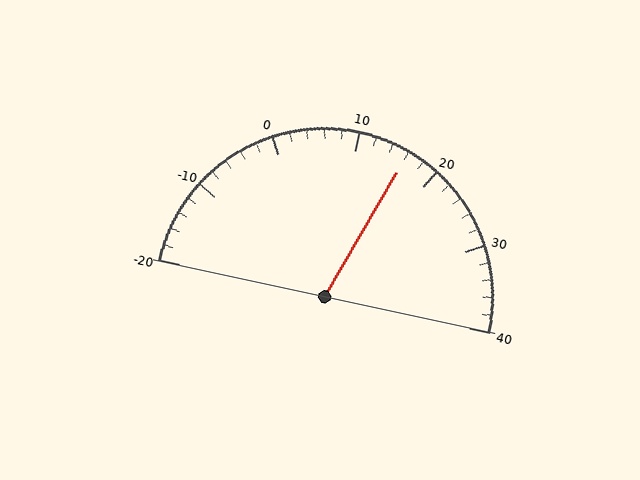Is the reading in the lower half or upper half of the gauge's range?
The reading is in the upper half of the range (-20 to 40).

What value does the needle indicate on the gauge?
The needle indicates approximately 16.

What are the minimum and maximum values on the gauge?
The gauge ranges from -20 to 40.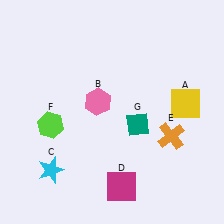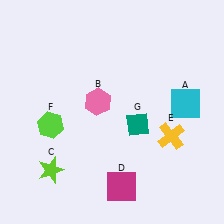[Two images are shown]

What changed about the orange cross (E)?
In Image 1, E is orange. In Image 2, it changed to yellow.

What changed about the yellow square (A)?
In Image 1, A is yellow. In Image 2, it changed to cyan.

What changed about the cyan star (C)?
In Image 1, C is cyan. In Image 2, it changed to lime.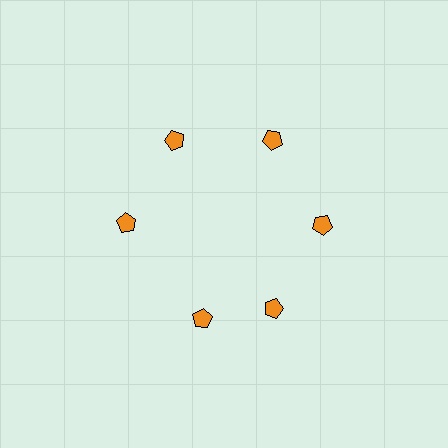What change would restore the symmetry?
The symmetry would be restored by rotating it back into even spacing with its neighbors so that all 6 pentagons sit at equal angles and equal distance from the center.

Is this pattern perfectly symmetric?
No. The 6 orange pentagons are arranged in a ring, but one element near the 7 o'clock position is rotated out of alignment along the ring, breaking the 6-fold rotational symmetry.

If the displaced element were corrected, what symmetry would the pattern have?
It would have 6-fold rotational symmetry — the pattern would map onto itself every 60 degrees.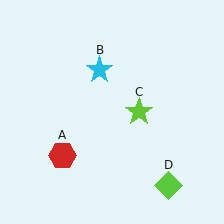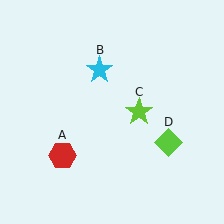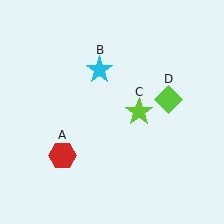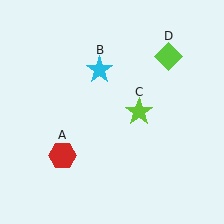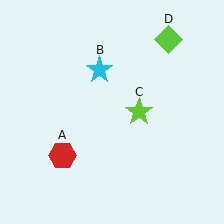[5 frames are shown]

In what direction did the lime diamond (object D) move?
The lime diamond (object D) moved up.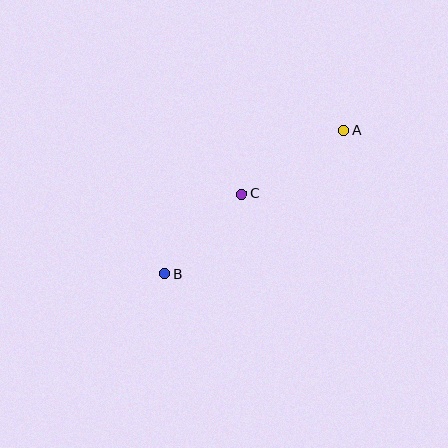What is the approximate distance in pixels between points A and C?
The distance between A and C is approximately 120 pixels.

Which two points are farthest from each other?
Points A and B are farthest from each other.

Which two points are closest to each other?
Points B and C are closest to each other.